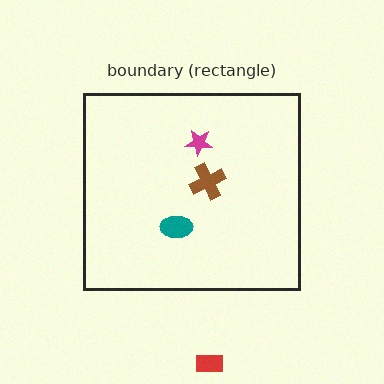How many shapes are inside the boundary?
3 inside, 1 outside.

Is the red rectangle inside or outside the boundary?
Outside.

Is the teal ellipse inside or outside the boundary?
Inside.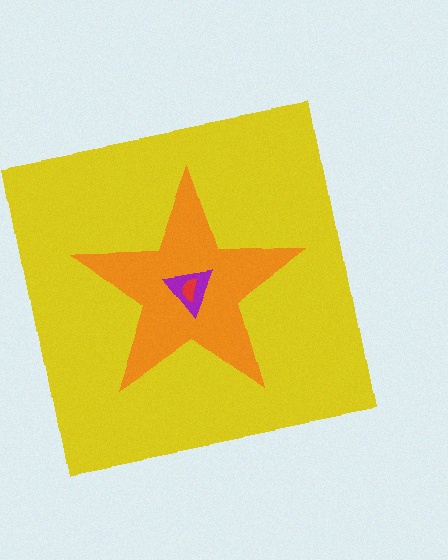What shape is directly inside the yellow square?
The orange star.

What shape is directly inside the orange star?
The purple triangle.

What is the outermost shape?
The yellow square.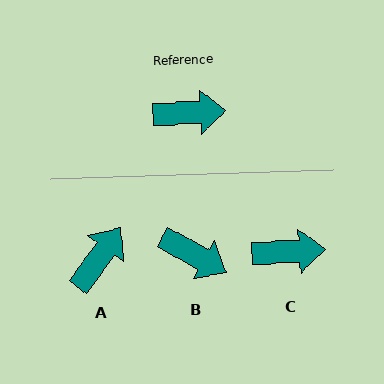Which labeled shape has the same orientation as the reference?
C.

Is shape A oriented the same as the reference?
No, it is off by about 50 degrees.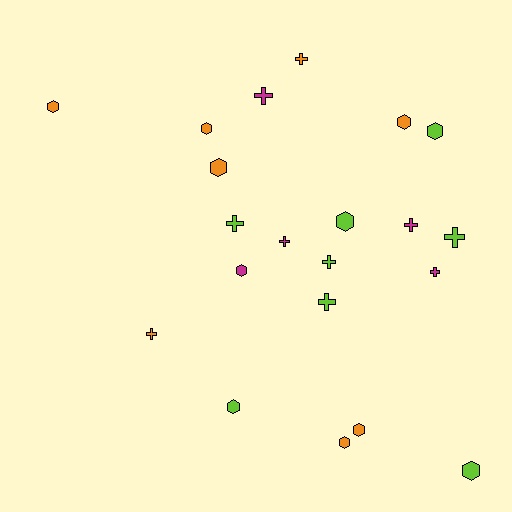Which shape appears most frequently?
Hexagon, with 11 objects.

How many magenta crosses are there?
There are 4 magenta crosses.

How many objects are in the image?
There are 21 objects.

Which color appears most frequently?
Orange, with 8 objects.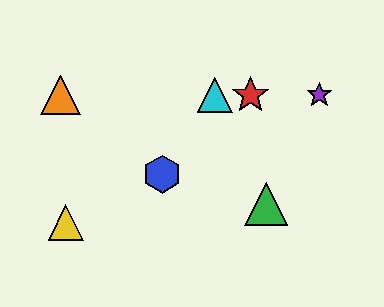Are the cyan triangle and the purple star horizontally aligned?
Yes, both are at y≈95.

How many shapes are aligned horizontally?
4 shapes (the red star, the purple star, the orange triangle, the cyan triangle) are aligned horizontally.